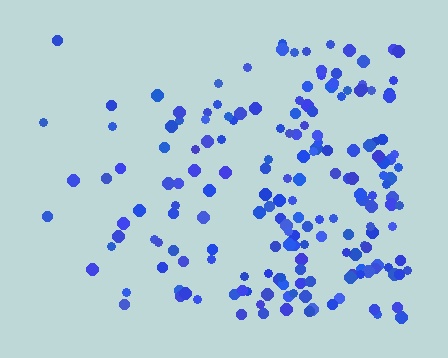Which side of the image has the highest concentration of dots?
The right.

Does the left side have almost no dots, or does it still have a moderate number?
Still a moderate number, just noticeably fewer than the right.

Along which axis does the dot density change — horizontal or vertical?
Horizontal.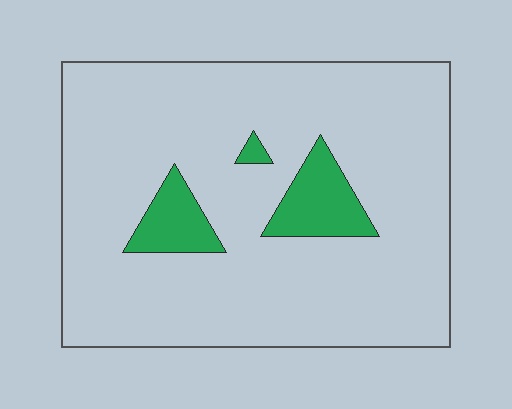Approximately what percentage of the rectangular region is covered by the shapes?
Approximately 10%.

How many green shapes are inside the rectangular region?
3.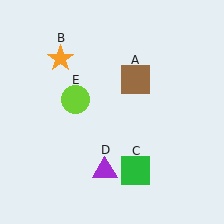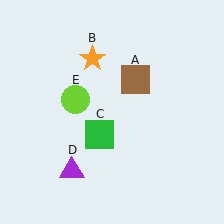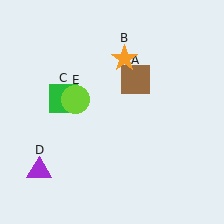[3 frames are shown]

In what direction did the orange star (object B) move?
The orange star (object B) moved right.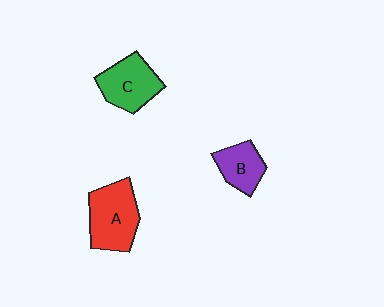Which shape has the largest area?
Shape A (red).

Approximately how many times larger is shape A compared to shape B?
Approximately 1.6 times.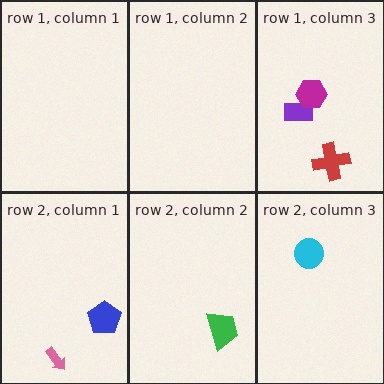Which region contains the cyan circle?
The row 2, column 3 region.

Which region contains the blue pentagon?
The row 2, column 1 region.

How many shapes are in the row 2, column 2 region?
1.